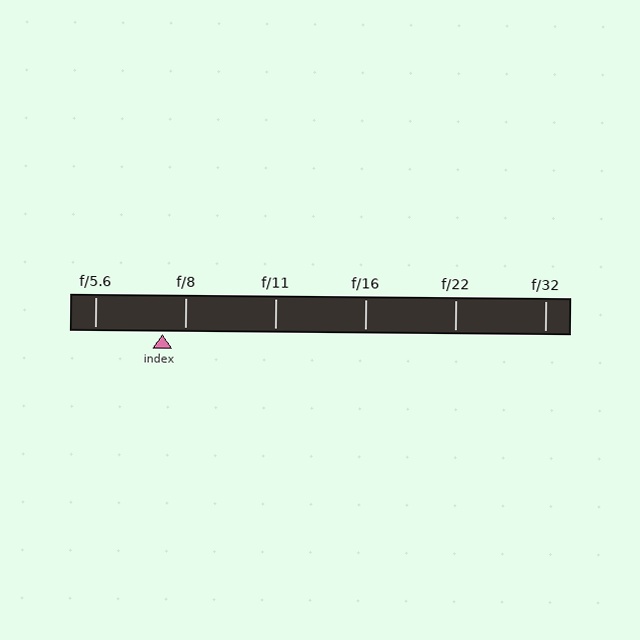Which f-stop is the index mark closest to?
The index mark is closest to f/8.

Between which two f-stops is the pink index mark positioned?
The index mark is between f/5.6 and f/8.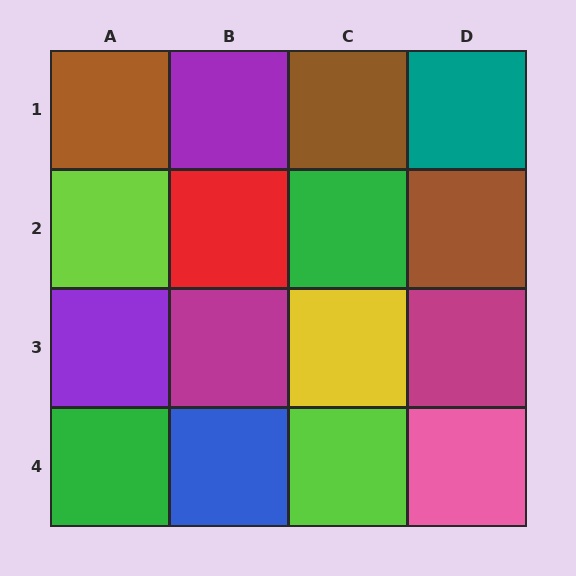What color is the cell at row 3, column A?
Purple.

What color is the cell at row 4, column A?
Green.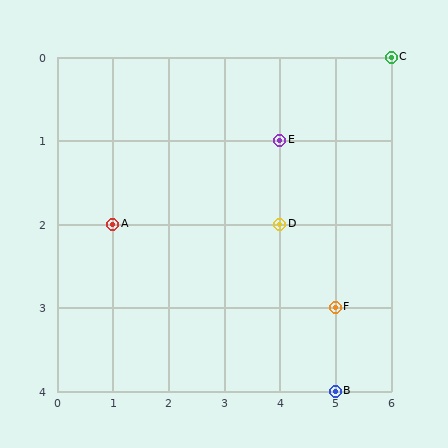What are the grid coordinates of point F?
Point F is at grid coordinates (5, 3).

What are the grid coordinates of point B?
Point B is at grid coordinates (5, 4).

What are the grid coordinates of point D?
Point D is at grid coordinates (4, 2).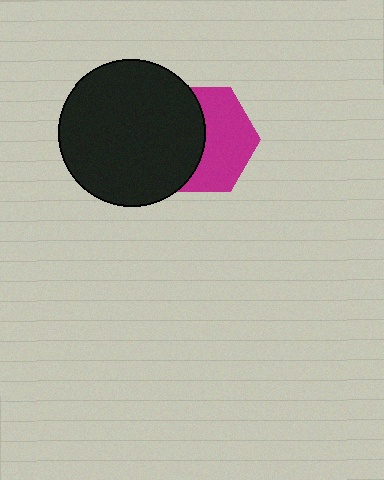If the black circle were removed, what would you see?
You would see the complete magenta hexagon.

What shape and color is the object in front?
The object in front is a black circle.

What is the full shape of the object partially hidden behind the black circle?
The partially hidden object is a magenta hexagon.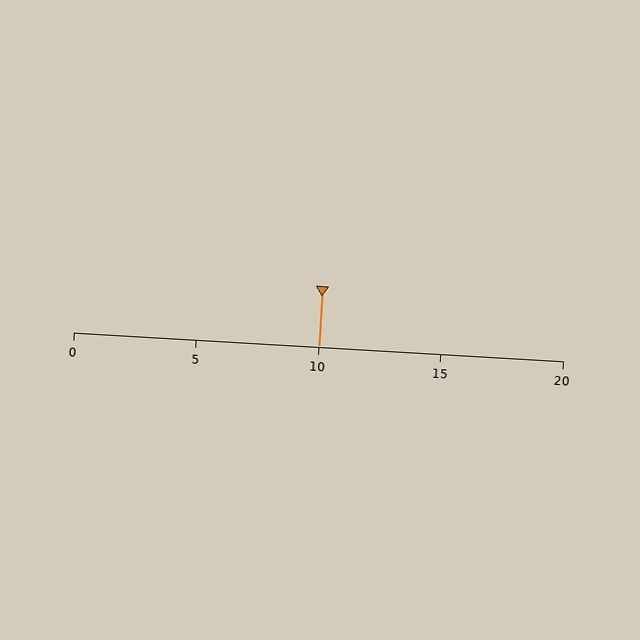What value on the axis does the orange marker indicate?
The marker indicates approximately 10.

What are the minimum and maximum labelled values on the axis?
The axis runs from 0 to 20.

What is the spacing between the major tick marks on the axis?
The major ticks are spaced 5 apart.